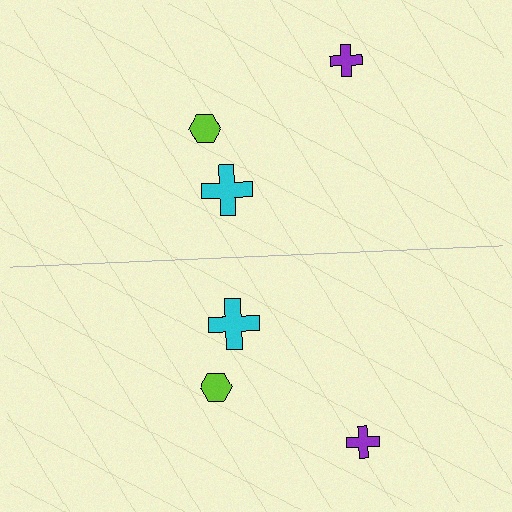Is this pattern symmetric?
Yes, this pattern has bilateral (reflection) symmetry.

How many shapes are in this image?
There are 6 shapes in this image.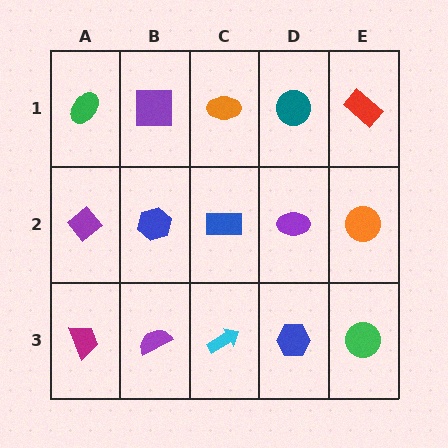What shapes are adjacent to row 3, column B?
A blue hexagon (row 2, column B), a magenta trapezoid (row 3, column A), a cyan arrow (row 3, column C).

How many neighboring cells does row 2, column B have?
4.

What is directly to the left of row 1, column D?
An orange ellipse.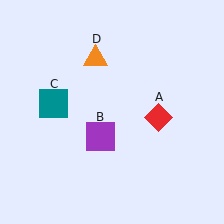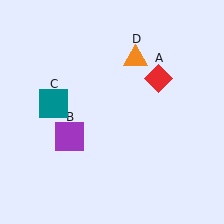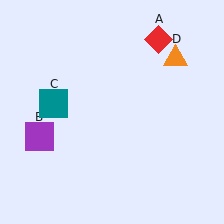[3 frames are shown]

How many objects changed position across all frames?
3 objects changed position: red diamond (object A), purple square (object B), orange triangle (object D).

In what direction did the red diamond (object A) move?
The red diamond (object A) moved up.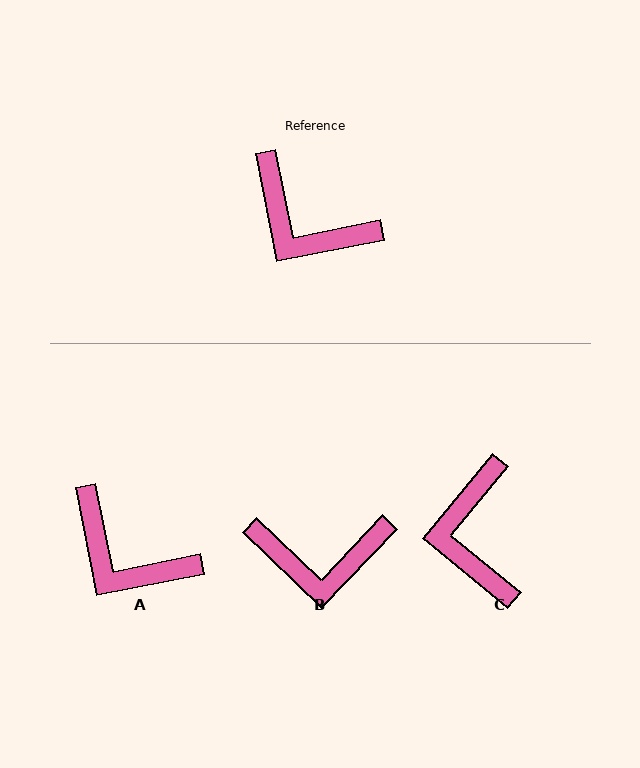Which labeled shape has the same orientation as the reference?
A.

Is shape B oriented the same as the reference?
No, it is off by about 35 degrees.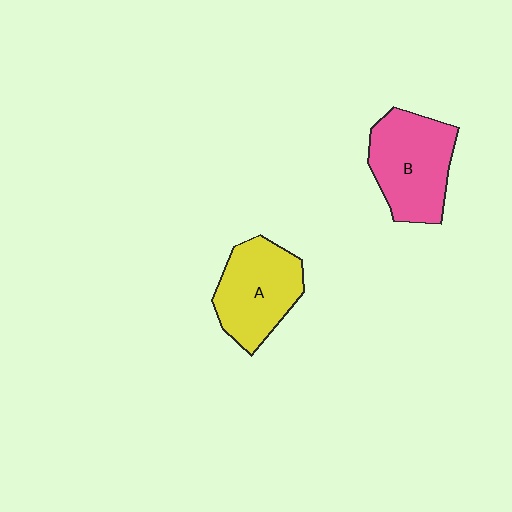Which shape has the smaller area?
Shape A (yellow).